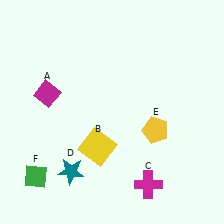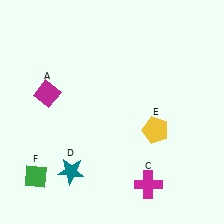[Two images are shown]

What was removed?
The yellow square (B) was removed in Image 2.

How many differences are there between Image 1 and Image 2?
There is 1 difference between the two images.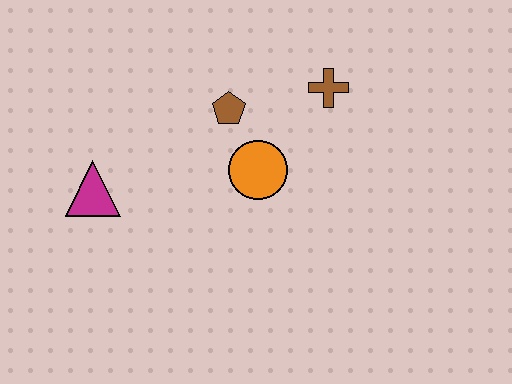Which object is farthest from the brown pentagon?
The magenta triangle is farthest from the brown pentagon.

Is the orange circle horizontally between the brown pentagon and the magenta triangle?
No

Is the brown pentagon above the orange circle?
Yes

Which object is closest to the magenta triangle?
The brown pentagon is closest to the magenta triangle.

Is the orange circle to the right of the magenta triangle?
Yes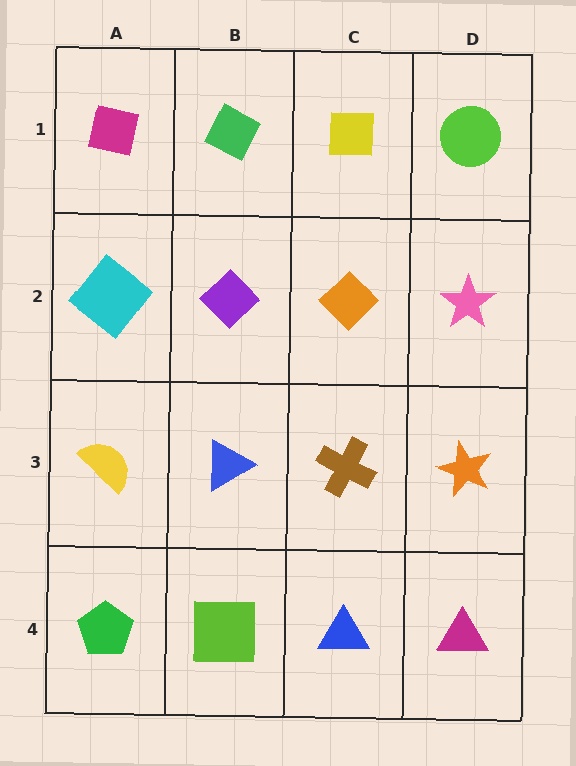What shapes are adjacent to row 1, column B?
A purple diamond (row 2, column B), a magenta square (row 1, column A), a yellow square (row 1, column C).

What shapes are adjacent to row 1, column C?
An orange diamond (row 2, column C), a green diamond (row 1, column B), a lime circle (row 1, column D).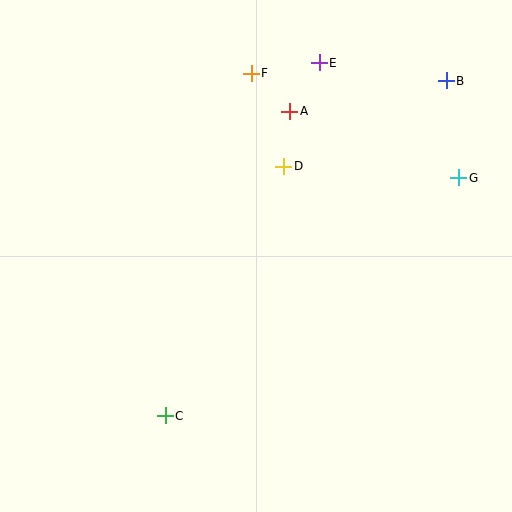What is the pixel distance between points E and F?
The distance between E and F is 69 pixels.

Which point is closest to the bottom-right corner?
Point G is closest to the bottom-right corner.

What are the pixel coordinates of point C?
Point C is at (165, 416).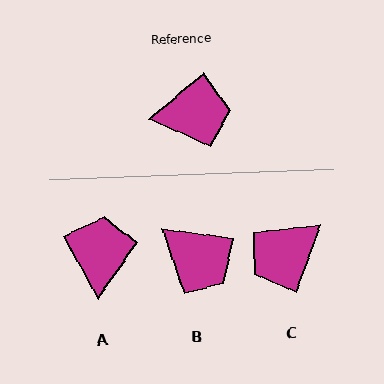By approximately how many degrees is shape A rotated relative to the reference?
Approximately 80 degrees counter-clockwise.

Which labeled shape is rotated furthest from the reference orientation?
C, about 150 degrees away.